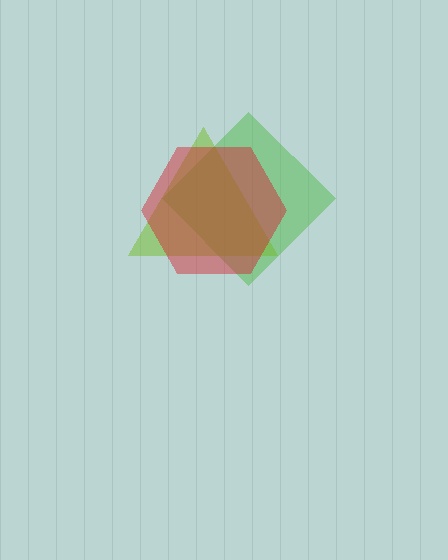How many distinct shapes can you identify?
There are 3 distinct shapes: a green diamond, a lime triangle, a red hexagon.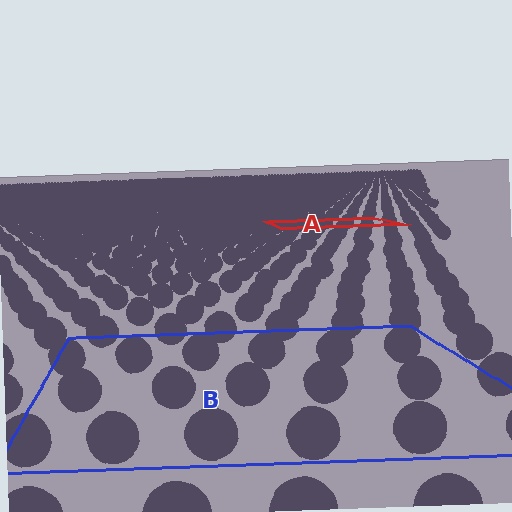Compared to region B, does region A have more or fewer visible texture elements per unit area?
Region A has more texture elements per unit area — they are packed more densely because it is farther away.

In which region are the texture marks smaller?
The texture marks are smaller in region A, because it is farther away.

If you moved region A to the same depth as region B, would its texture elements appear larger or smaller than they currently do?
They would appear larger. At a closer depth, the same texture elements are projected at a bigger on-screen size.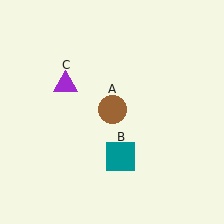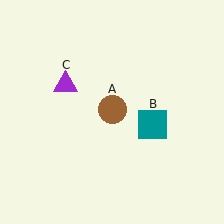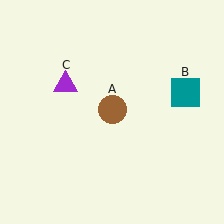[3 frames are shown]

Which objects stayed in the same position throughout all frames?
Brown circle (object A) and purple triangle (object C) remained stationary.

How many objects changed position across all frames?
1 object changed position: teal square (object B).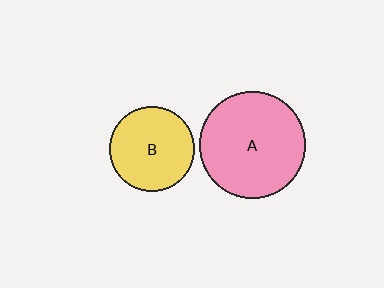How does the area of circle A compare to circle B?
Approximately 1.6 times.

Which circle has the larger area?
Circle A (pink).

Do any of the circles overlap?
No, none of the circles overlap.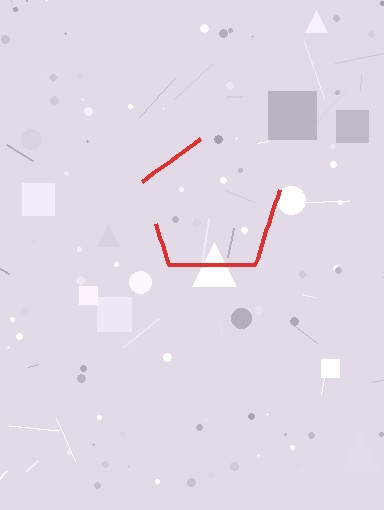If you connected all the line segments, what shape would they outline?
They would outline a pentagon.